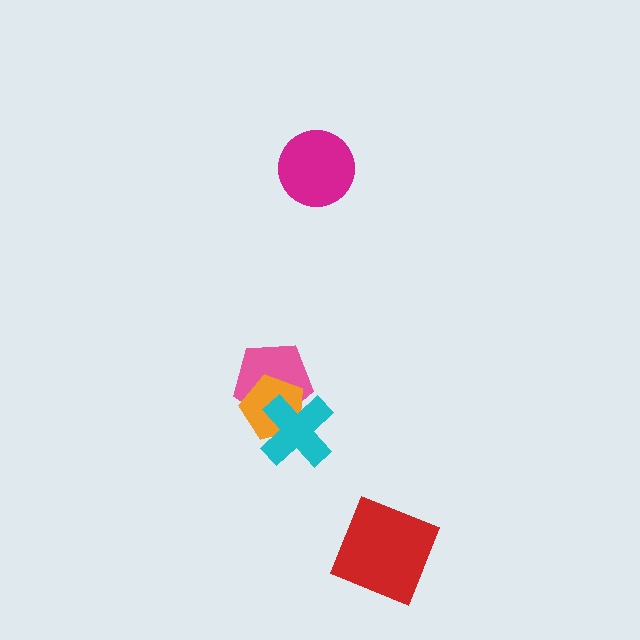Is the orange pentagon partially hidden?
Yes, it is partially covered by another shape.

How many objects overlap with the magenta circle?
0 objects overlap with the magenta circle.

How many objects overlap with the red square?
0 objects overlap with the red square.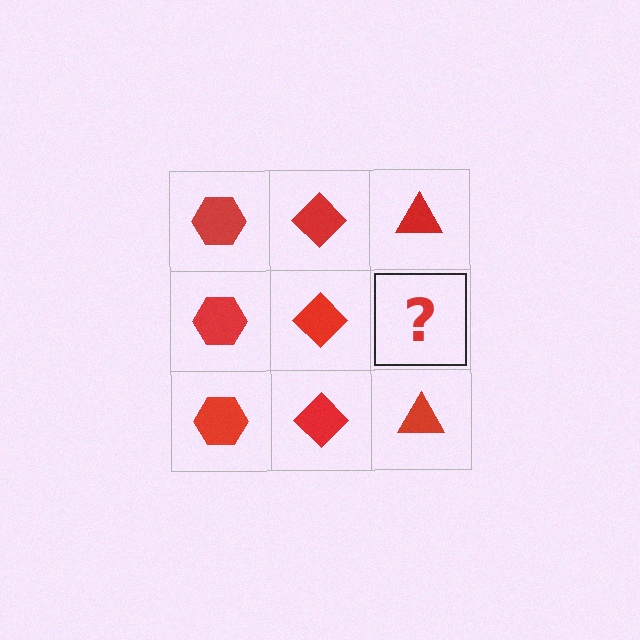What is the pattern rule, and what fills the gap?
The rule is that each column has a consistent shape. The gap should be filled with a red triangle.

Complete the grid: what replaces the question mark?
The question mark should be replaced with a red triangle.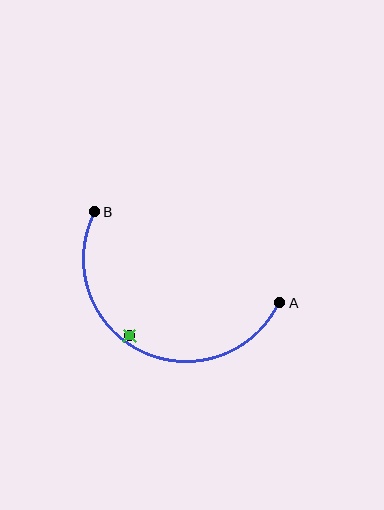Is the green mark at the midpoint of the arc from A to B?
No — the green mark does not lie on the arc at all. It sits slightly inside the curve.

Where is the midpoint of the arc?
The arc midpoint is the point on the curve farthest from the straight line joining A and B. It sits below that line.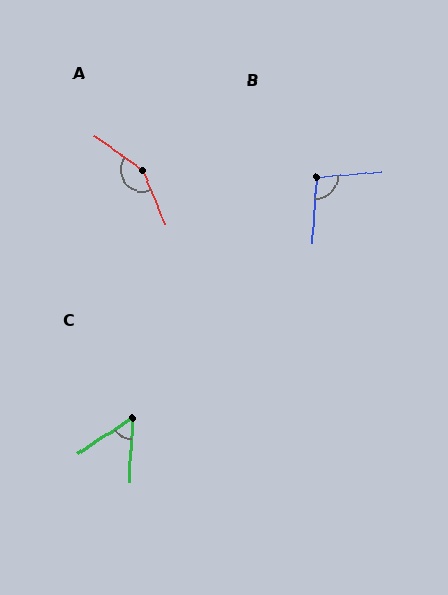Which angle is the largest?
A, at approximately 148 degrees.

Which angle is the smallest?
C, at approximately 54 degrees.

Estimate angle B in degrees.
Approximately 99 degrees.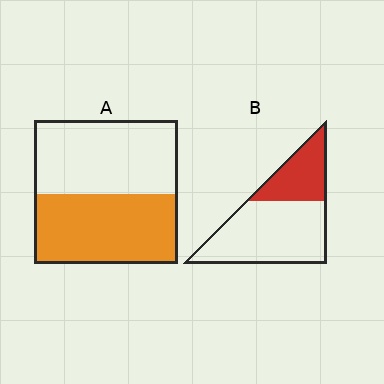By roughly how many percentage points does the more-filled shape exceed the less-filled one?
By roughly 15 percentage points (A over B).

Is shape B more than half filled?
No.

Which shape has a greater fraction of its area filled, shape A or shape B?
Shape A.